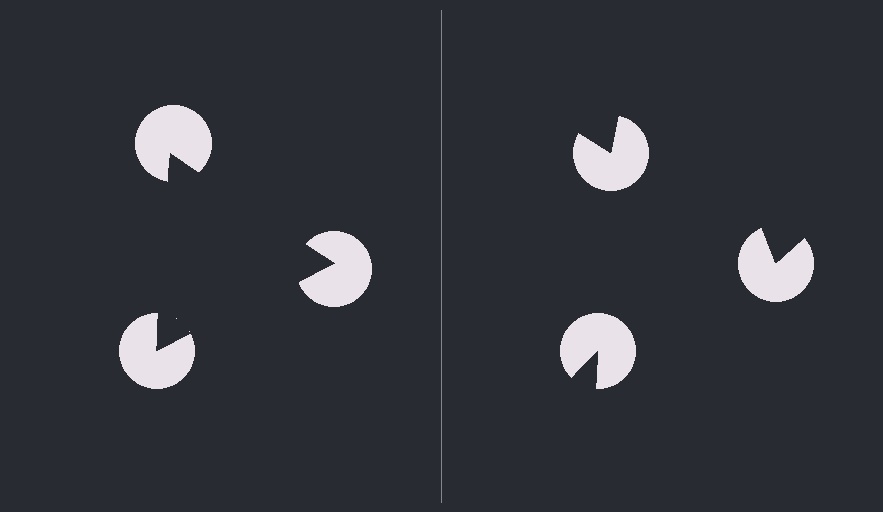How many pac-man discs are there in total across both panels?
6 — 3 on each side.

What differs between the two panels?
The pac-man discs are positioned identically on both sides; only the wedge orientations differ. On the left they align to a triangle; on the right they are misaligned.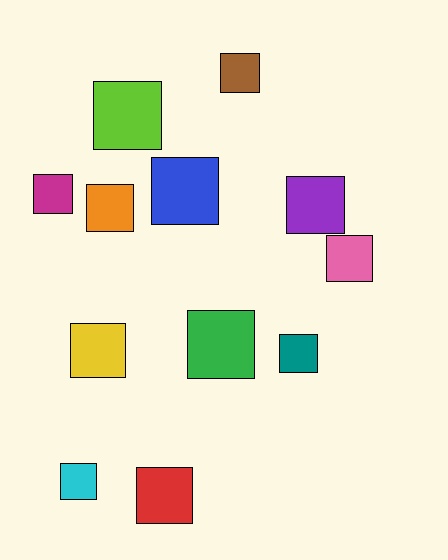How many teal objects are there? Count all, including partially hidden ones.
There is 1 teal object.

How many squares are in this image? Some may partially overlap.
There are 12 squares.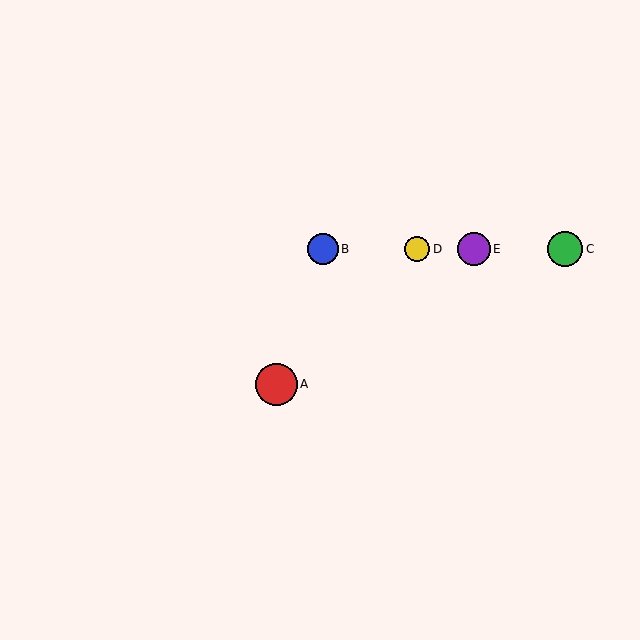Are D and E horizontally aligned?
Yes, both are at y≈249.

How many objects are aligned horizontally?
4 objects (B, C, D, E) are aligned horizontally.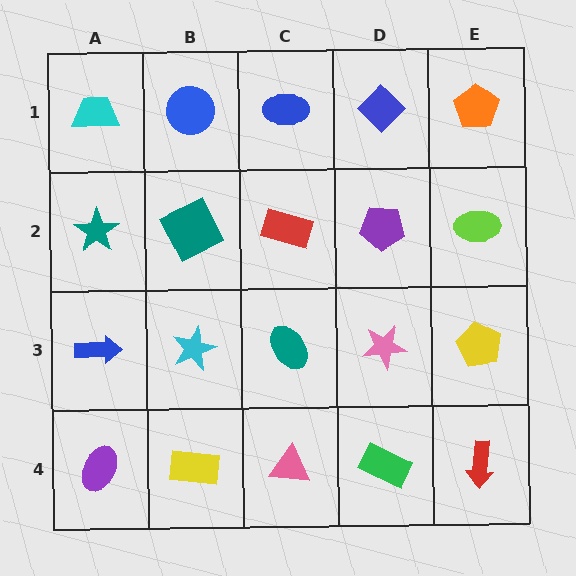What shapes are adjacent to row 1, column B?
A teal square (row 2, column B), a cyan trapezoid (row 1, column A), a blue ellipse (row 1, column C).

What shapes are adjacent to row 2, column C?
A blue ellipse (row 1, column C), a teal ellipse (row 3, column C), a teal square (row 2, column B), a purple pentagon (row 2, column D).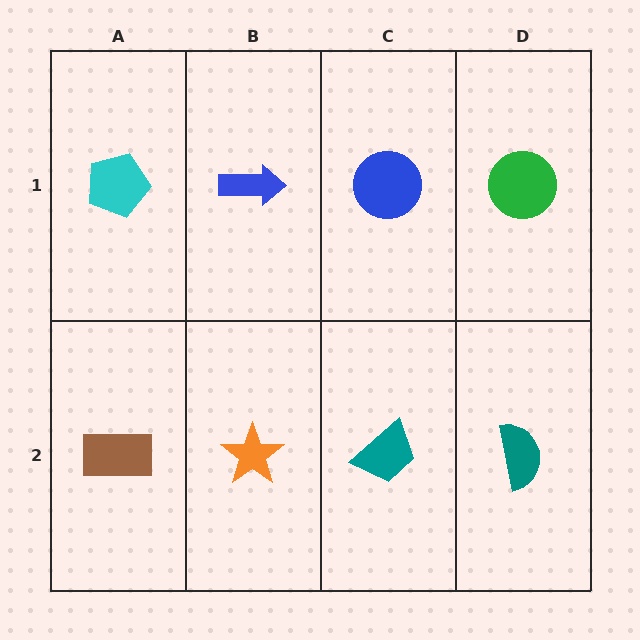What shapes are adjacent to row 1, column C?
A teal trapezoid (row 2, column C), a blue arrow (row 1, column B), a green circle (row 1, column D).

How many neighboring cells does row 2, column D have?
2.